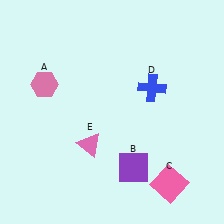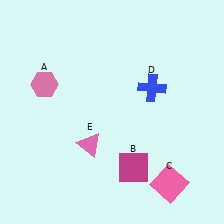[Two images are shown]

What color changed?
The square (B) changed from purple in Image 1 to magenta in Image 2.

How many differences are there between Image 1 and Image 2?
There is 1 difference between the two images.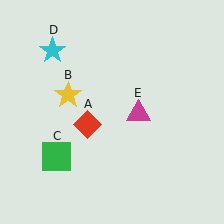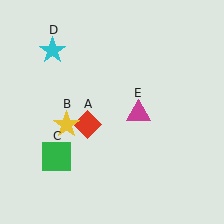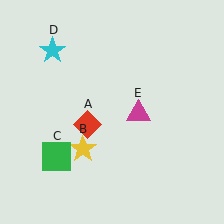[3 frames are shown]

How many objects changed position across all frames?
1 object changed position: yellow star (object B).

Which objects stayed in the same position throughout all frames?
Red diamond (object A) and green square (object C) and cyan star (object D) and magenta triangle (object E) remained stationary.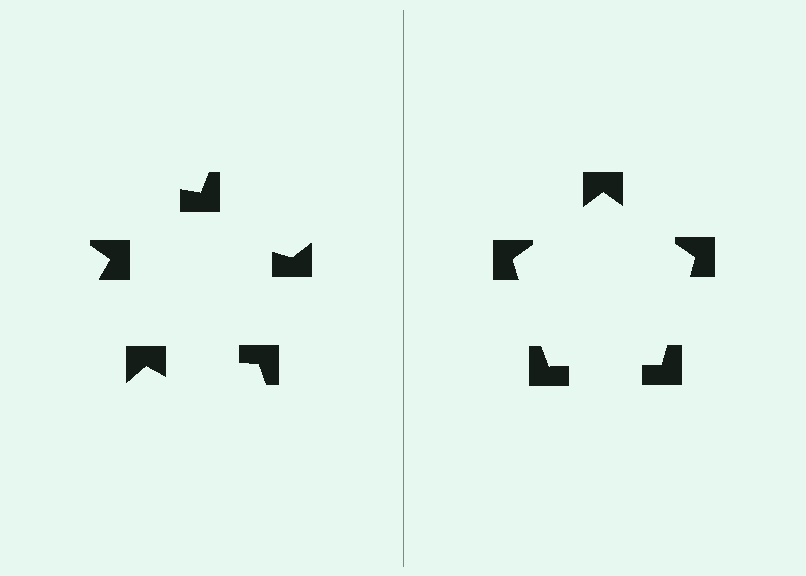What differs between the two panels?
The notched squares are positioned identically on both sides; only the wedge orientations differ. On the right they align to a pentagon; on the left they are misaligned.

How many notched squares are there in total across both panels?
10 — 5 on each side.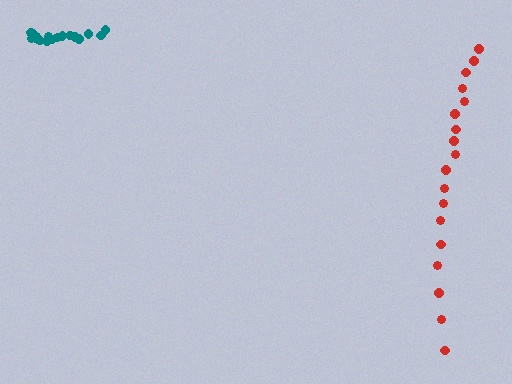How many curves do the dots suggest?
There are 2 distinct paths.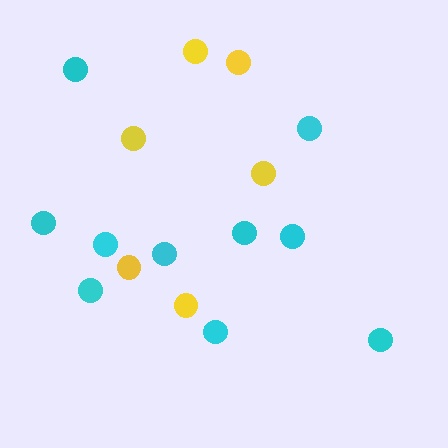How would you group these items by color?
There are 2 groups: one group of yellow circles (6) and one group of cyan circles (10).